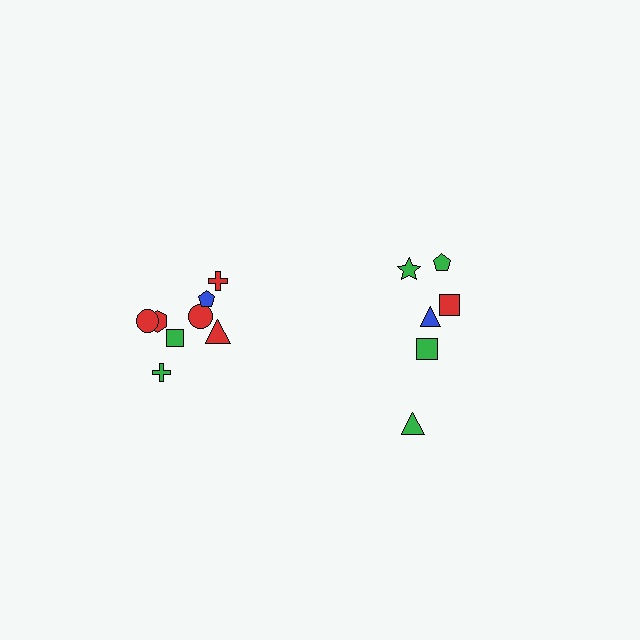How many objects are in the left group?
There are 8 objects.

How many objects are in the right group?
There are 6 objects.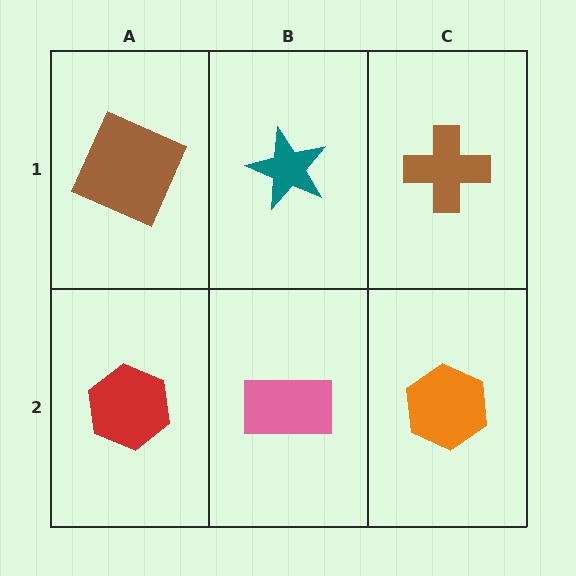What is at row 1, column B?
A teal star.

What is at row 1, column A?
A brown square.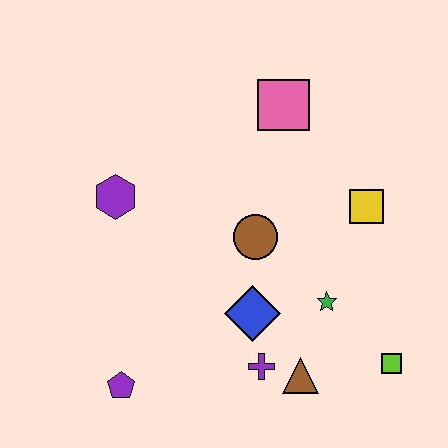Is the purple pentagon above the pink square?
No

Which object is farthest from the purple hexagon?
The lime square is farthest from the purple hexagon.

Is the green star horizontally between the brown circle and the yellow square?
Yes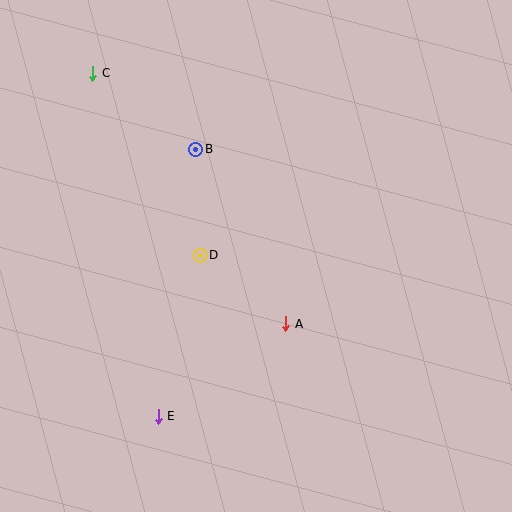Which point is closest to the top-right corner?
Point B is closest to the top-right corner.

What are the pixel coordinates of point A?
Point A is at (286, 324).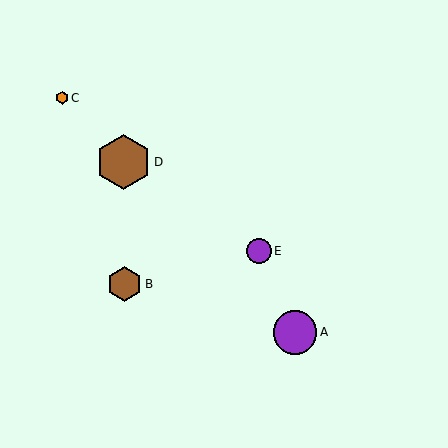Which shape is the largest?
The brown hexagon (labeled D) is the largest.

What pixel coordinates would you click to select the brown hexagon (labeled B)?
Click at (124, 284) to select the brown hexagon B.